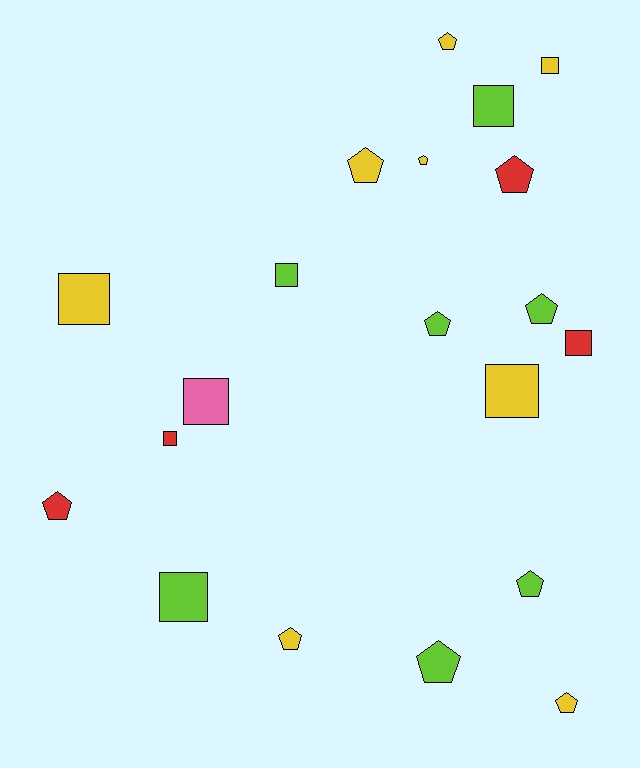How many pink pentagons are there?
There are no pink pentagons.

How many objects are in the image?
There are 20 objects.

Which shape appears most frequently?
Pentagon, with 11 objects.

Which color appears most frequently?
Yellow, with 8 objects.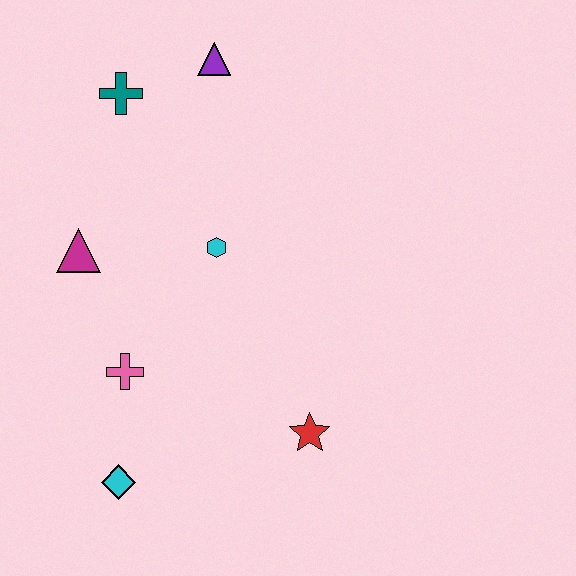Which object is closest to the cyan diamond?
The pink cross is closest to the cyan diamond.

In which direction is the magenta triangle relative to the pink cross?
The magenta triangle is above the pink cross.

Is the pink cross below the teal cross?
Yes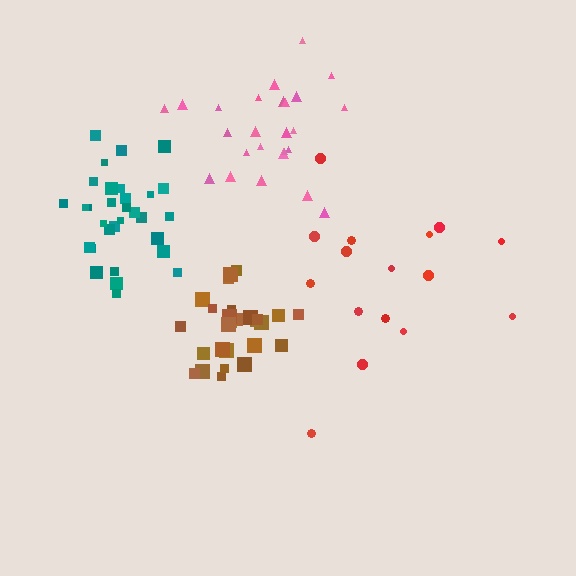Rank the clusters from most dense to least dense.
brown, teal, pink, red.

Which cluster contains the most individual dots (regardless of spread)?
Teal (33).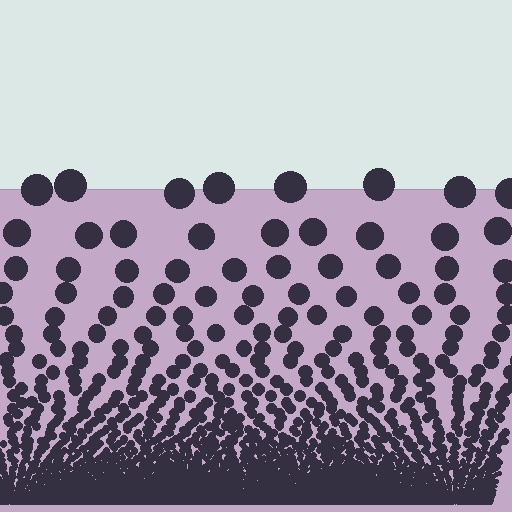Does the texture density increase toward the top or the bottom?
Density increases toward the bottom.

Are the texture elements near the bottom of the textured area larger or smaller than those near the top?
Smaller. The gradient is inverted — elements near the bottom are smaller and denser.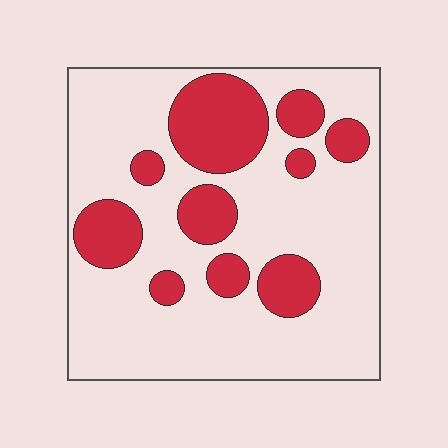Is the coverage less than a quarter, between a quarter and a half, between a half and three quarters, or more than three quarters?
Between a quarter and a half.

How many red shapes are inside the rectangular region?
10.